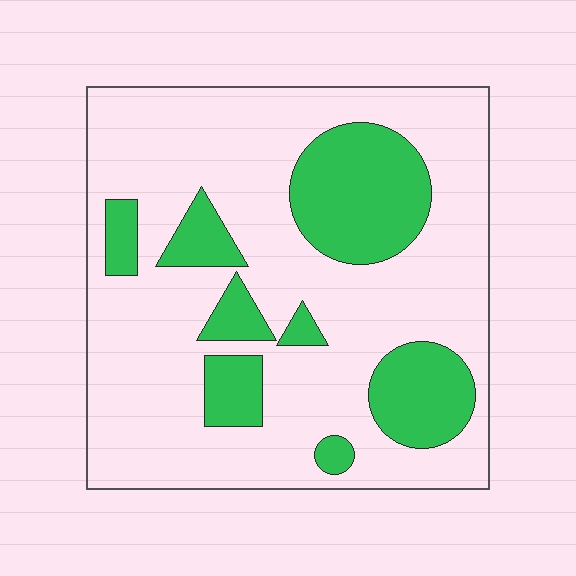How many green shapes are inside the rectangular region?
8.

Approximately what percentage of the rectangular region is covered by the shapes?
Approximately 25%.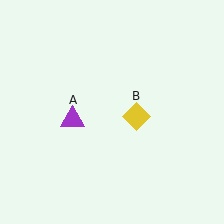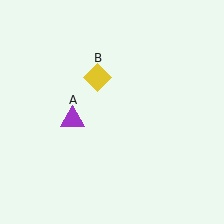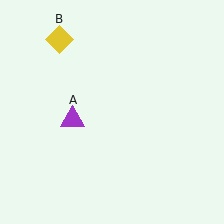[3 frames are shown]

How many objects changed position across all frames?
1 object changed position: yellow diamond (object B).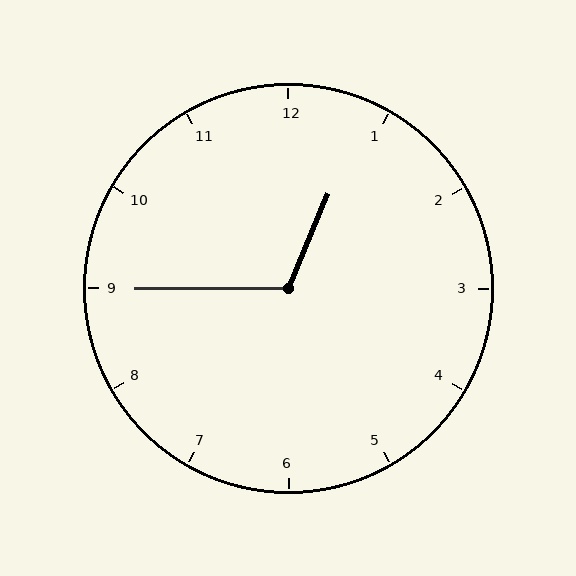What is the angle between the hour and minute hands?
Approximately 112 degrees.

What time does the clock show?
12:45.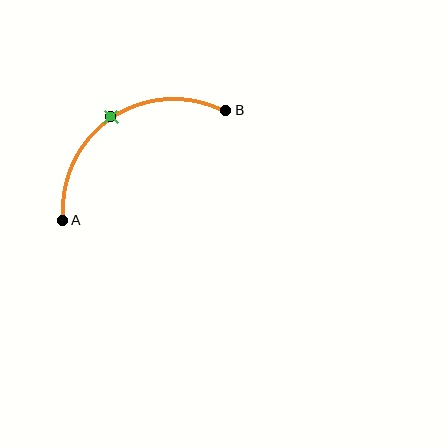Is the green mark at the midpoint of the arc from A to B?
Yes. The green mark lies on the arc at equal arc-length from both A and B — it is the arc midpoint.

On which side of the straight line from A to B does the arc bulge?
The arc bulges above and to the left of the straight line connecting A and B.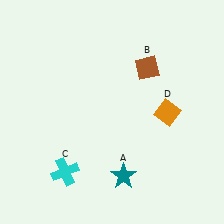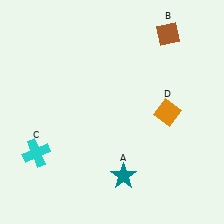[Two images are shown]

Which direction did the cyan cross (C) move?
The cyan cross (C) moved left.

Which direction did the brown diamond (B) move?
The brown diamond (B) moved up.